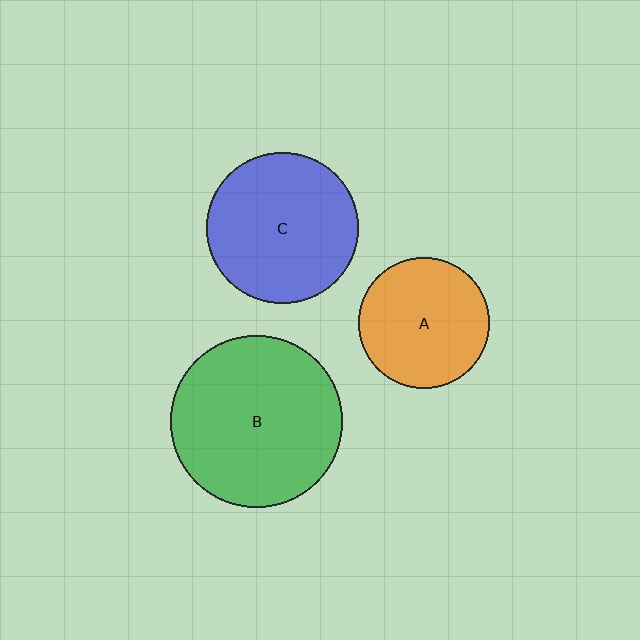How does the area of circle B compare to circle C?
Approximately 1.3 times.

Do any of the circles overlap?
No, none of the circles overlap.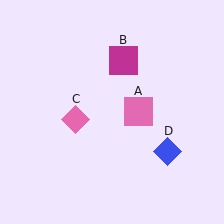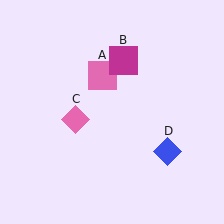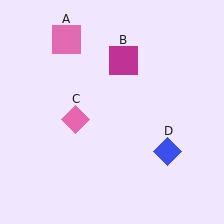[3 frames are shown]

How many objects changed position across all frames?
1 object changed position: pink square (object A).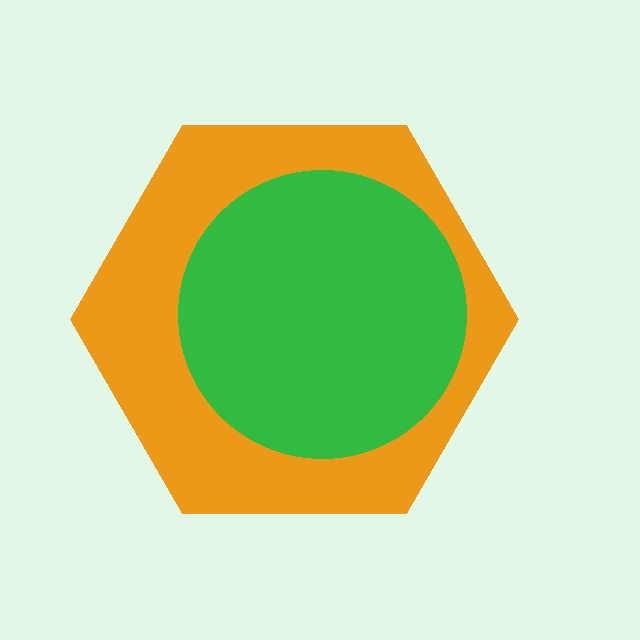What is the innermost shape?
The green circle.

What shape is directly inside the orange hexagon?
The green circle.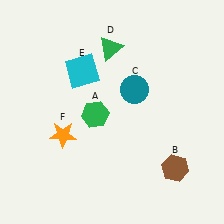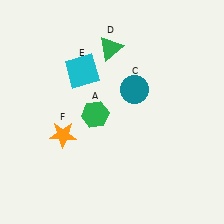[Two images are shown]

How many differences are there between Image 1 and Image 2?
There is 1 difference between the two images.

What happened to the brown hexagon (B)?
The brown hexagon (B) was removed in Image 2. It was in the bottom-right area of Image 1.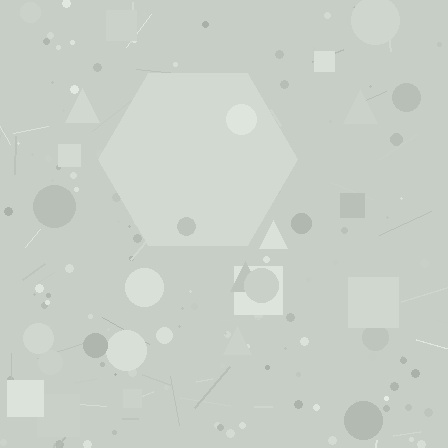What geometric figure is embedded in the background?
A hexagon is embedded in the background.